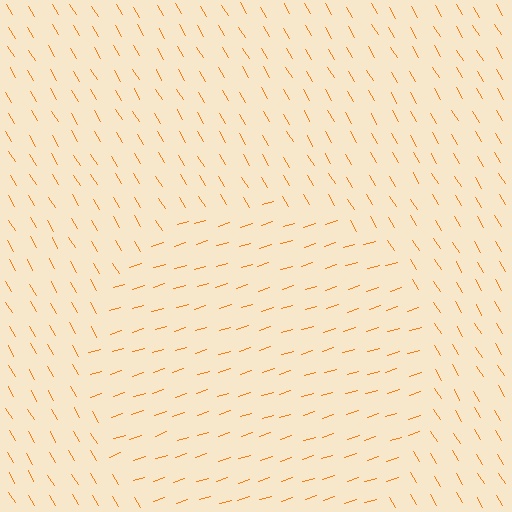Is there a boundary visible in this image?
Yes, there is a texture boundary formed by a change in line orientation.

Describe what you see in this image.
The image is filled with small orange line segments. A circle region in the image has lines oriented differently from the surrounding lines, creating a visible texture boundary.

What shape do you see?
I see a circle.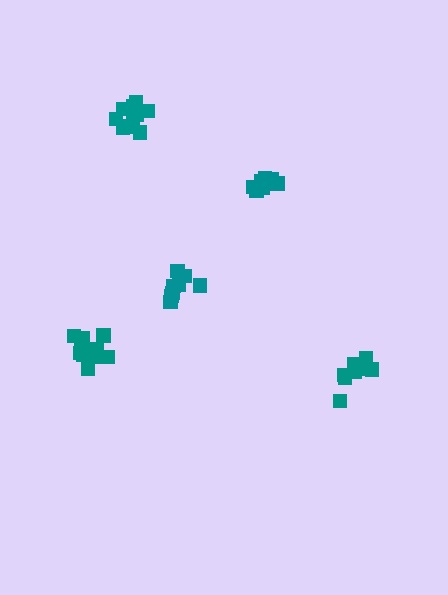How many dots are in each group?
Group 1: 10 dots, Group 2: 9 dots, Group 3: 8 dots, Group 4: 8 dots, Group 5: 14 dots (49 total).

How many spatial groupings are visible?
There are 5 spatial groupings.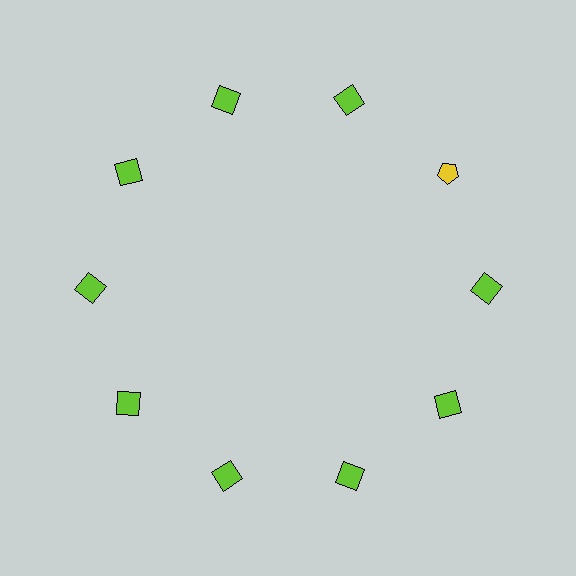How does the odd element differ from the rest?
It differs in both color (yellow instead of lime) and shape (pentagon instead of square).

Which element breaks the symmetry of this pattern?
The yellow pentagon at roughly the 2 o'clock position breaks the symmetry. All other shapes are lime squares.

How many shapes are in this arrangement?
There are 10 shapes arranged in a ring pattern.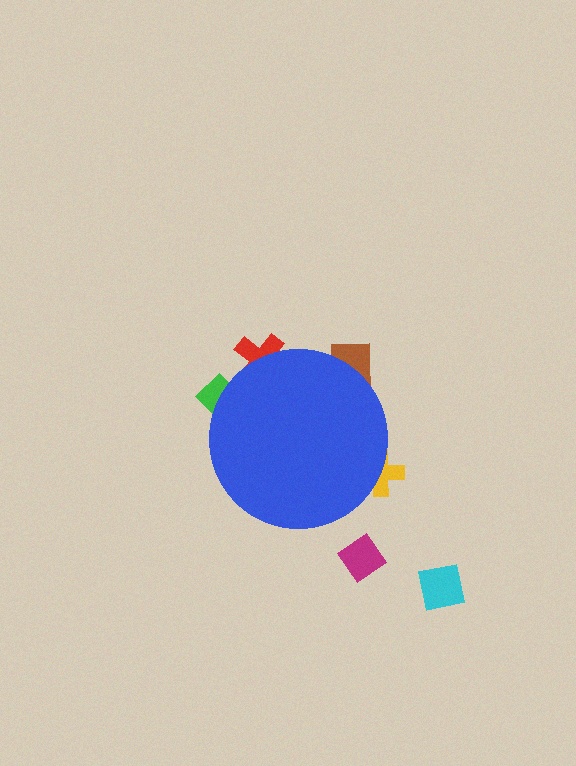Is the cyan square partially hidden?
No, the cyan square is fully visible.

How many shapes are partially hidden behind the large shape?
4 shapes are partially hidden.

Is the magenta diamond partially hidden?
No, the magenta diamond is fully visible.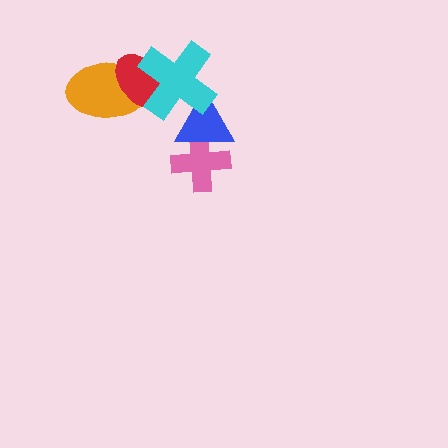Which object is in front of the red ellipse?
The cyan cross is in front of the red ellipse.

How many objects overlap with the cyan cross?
3 objects overlap with the cyan cross.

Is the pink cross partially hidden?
Yes, it is partially covered by another shape.